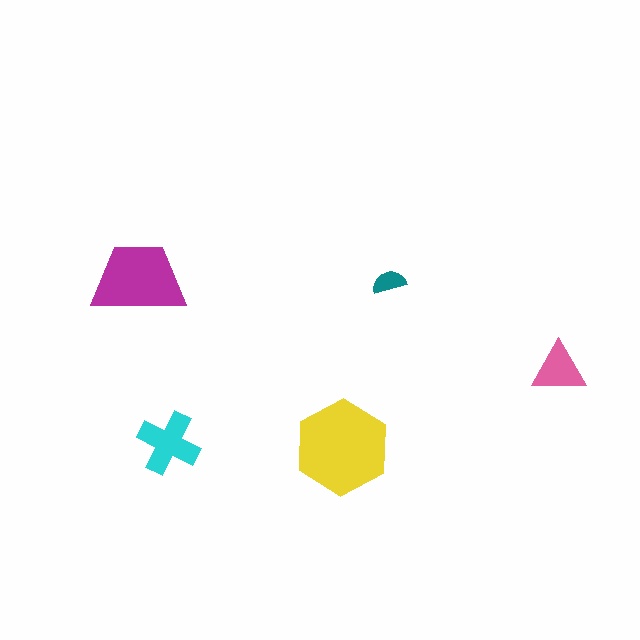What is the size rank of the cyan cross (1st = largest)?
3rd.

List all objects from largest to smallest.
The yellow hexagon, the magenta trapezoid, the cyan cross, the pink triangle, the teal semicircle.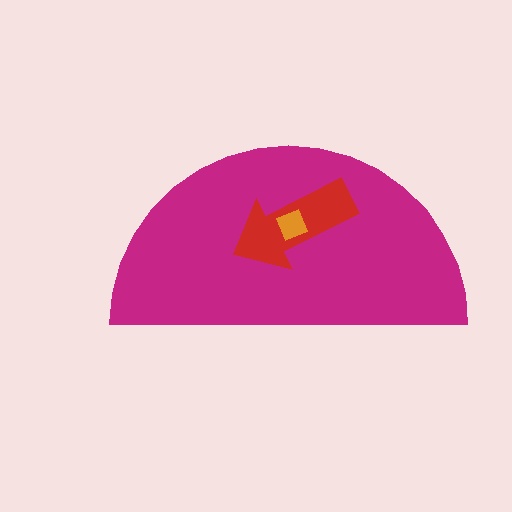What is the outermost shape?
The magenta semicircle.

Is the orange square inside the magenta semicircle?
Yes.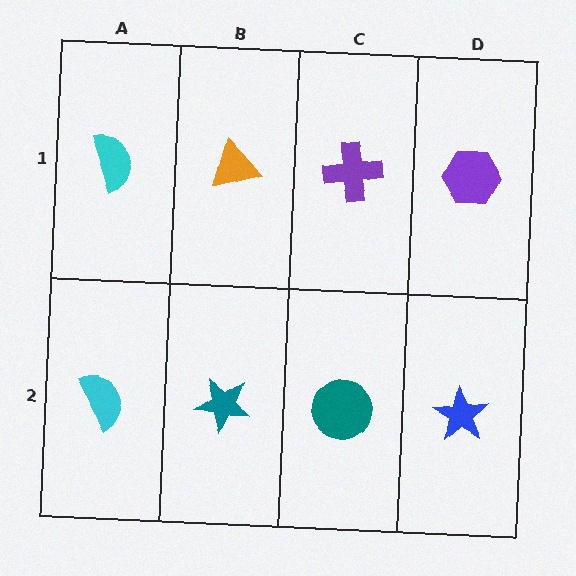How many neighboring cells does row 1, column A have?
2.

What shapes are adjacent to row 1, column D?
A blue star (row 2, column D), a purple cross (row 1, column C).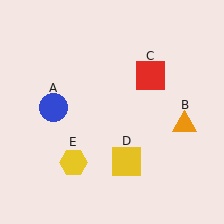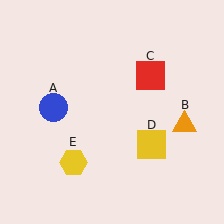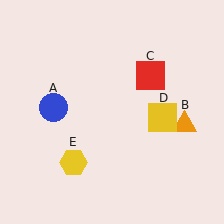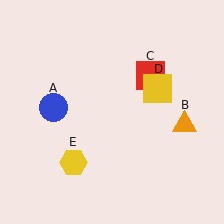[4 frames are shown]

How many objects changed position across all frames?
1 object changed position: yellow square (object D).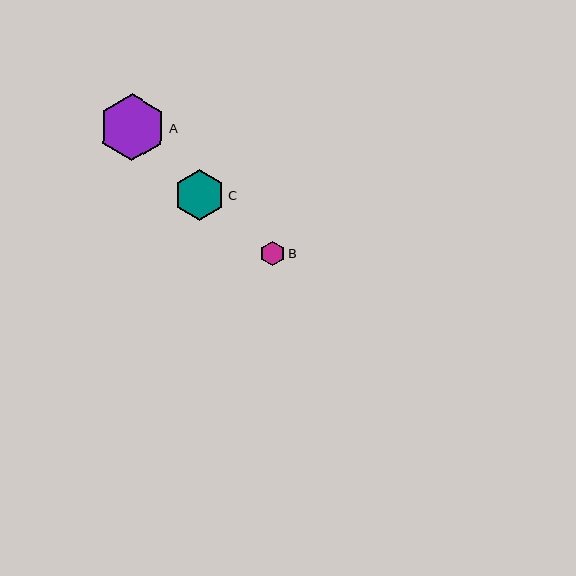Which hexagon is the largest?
Hexagon A is the largest with a size of approximately 67 pixels.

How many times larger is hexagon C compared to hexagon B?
Hexagon C is approximately 2.0 times the size of hexagon B.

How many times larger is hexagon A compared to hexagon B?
Hexagon A is approximately 2.7 times the size of hexagon B.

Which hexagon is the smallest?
Hexagon B is the smallest with a size of approximately 25 pixels.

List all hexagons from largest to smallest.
From largest to smallest: A, C, B.